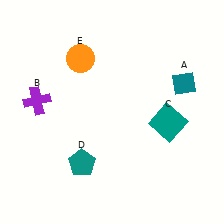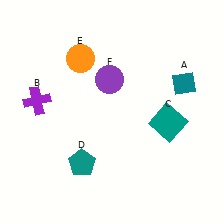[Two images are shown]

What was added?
A purple circle (F) was added in Image 2.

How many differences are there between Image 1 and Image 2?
There is 1 difference between the two images.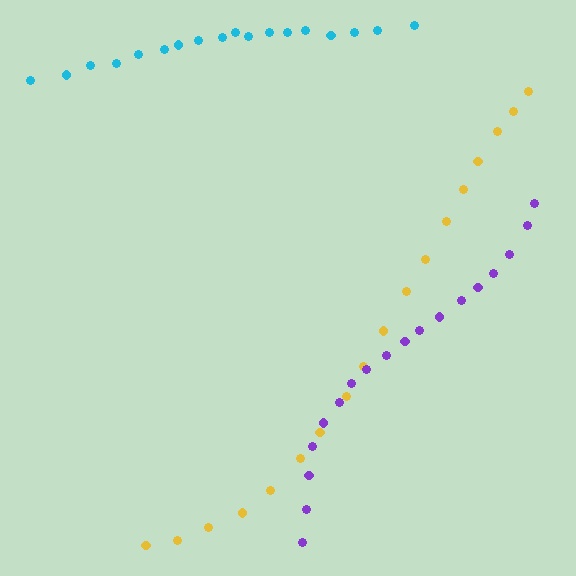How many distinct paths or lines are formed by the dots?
There are 3 distinct paths.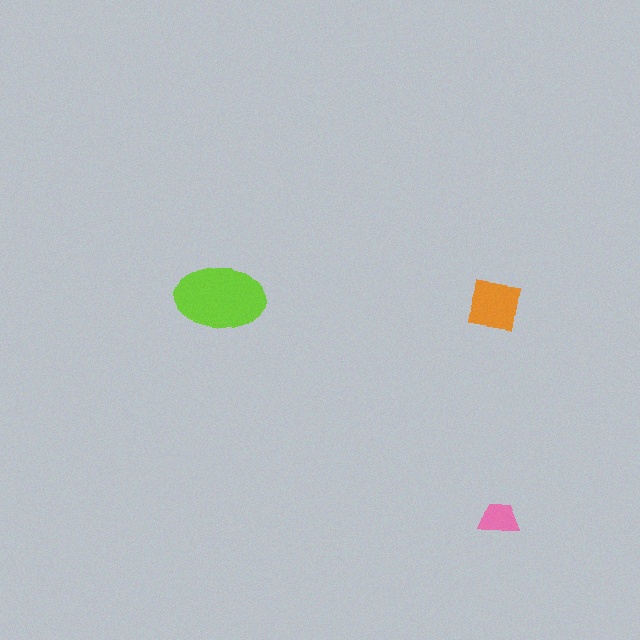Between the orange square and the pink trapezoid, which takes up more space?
The orange square.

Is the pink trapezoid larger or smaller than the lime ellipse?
Smaller.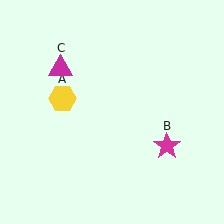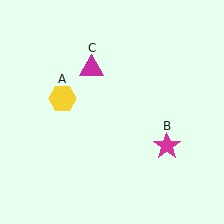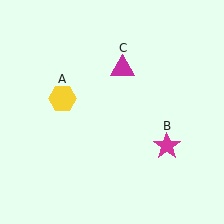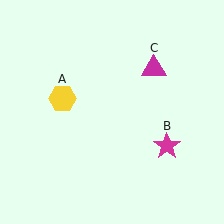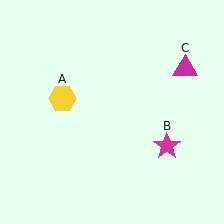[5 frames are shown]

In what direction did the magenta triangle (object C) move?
The magenta triangle (object C) moved right.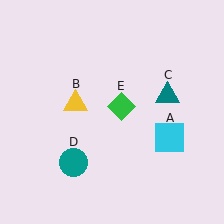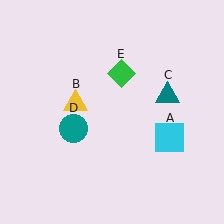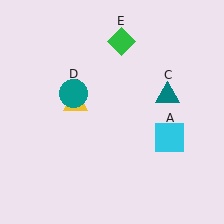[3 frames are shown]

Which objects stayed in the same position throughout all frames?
Cyan square (object A) and yellow triangle (object B) and teal triangle (object C) remained stationary.